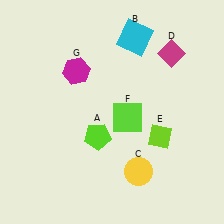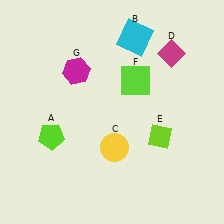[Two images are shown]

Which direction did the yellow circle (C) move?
The yellow circle (C) moved up.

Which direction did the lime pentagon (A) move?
The lime pentagon (A) moved left.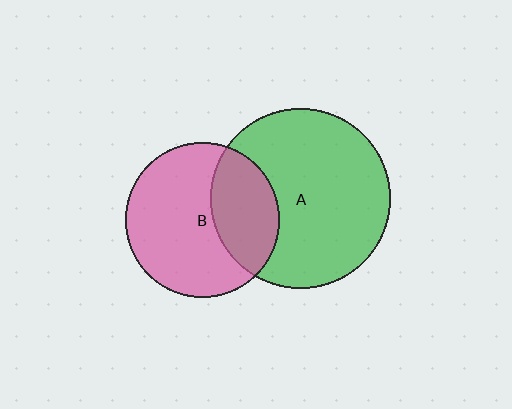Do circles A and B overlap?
Yes.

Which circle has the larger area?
Circle A (green).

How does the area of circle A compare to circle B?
Approximately 1.4 times.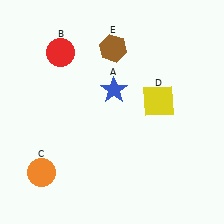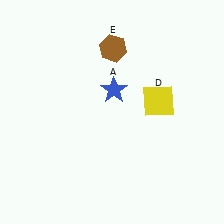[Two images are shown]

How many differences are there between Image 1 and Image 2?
There are 2 differences between the two images.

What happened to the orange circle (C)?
The orange circle (C) was removed in Image 2. It was in the bottom-left area of Image 1.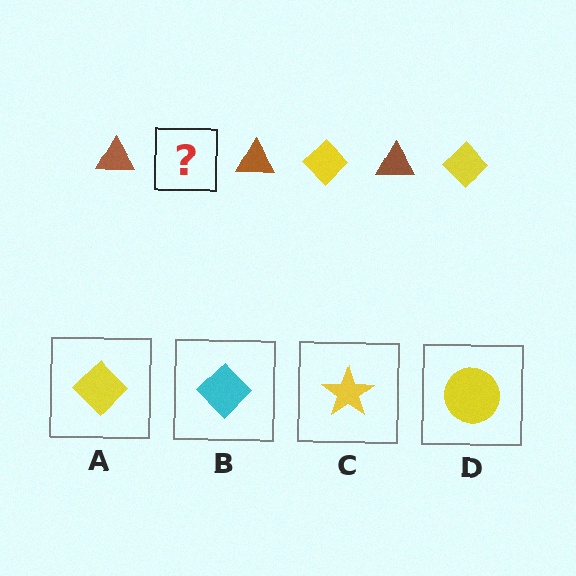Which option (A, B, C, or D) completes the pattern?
A.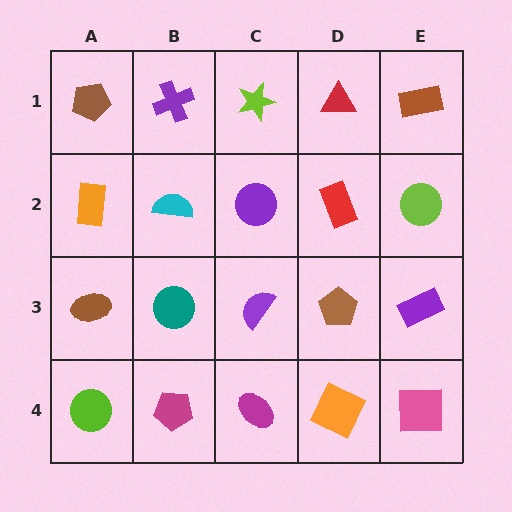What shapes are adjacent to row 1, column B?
A cyan semicircle (row 2, column B), a brown pentagon (row 1, column A), a lime star (row 1, column C).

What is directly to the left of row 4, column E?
An orange square.